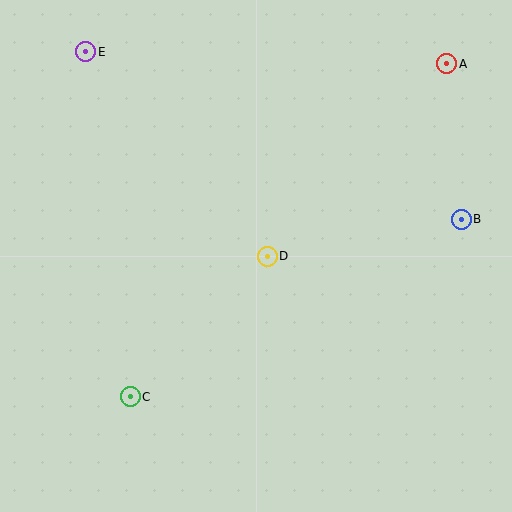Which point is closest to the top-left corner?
Point E is closest to the top-left corner.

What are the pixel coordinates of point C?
Point C is at (130, 397).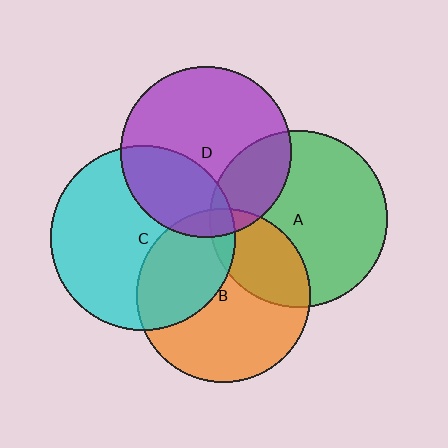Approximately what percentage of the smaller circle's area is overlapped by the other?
Approximately 35%.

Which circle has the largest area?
Circle C (cyan).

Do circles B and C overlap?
Yes.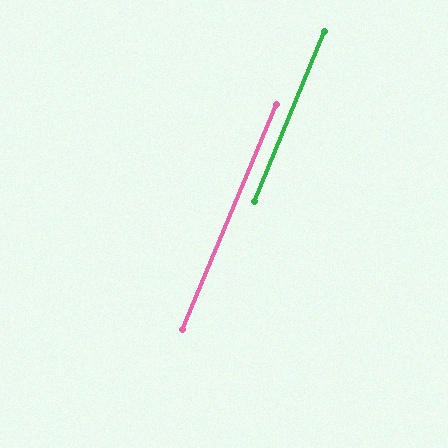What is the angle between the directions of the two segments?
Approximately 0 degrees.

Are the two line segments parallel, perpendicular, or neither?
Parallel — their directions differ by only 0.1°.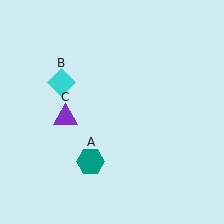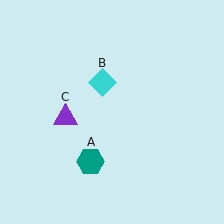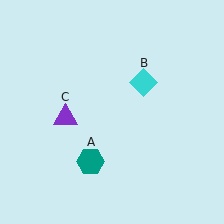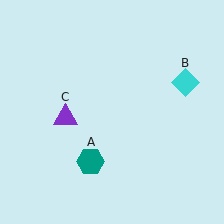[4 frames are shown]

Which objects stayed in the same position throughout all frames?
Teal hexagon (object A) and purple triangle (object C) remained stationary.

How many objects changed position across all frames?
1 object changed position: cyan diamond (object B).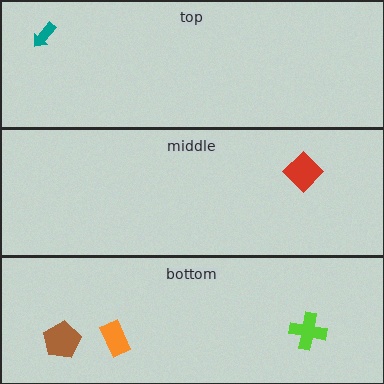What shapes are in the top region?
The teal arrow.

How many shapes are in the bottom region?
3.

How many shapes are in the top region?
1.